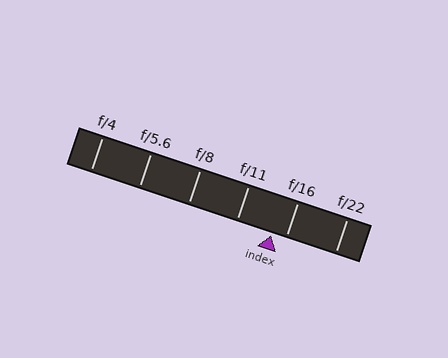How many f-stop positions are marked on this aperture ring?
There are 6 f-stop positions marked.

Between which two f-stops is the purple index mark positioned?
The index mark is between f/11 and f/16.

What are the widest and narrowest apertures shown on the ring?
The widest aperture shown is f/4 and the narrowest is f/22.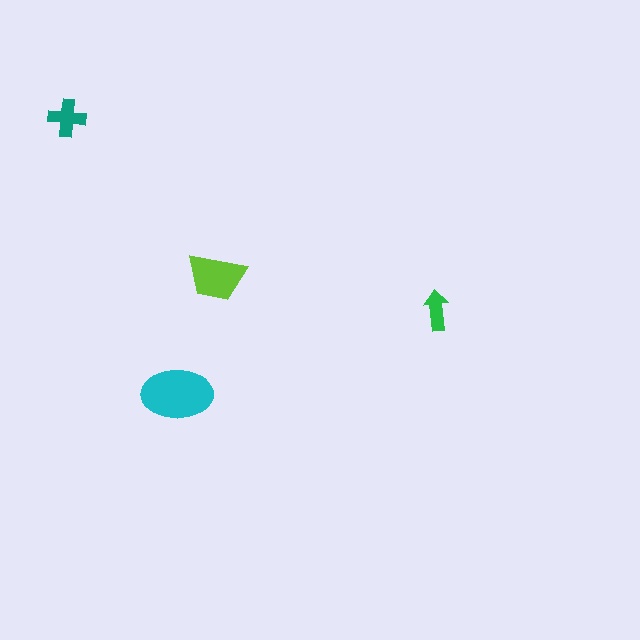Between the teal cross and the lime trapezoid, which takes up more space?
The lime trapezoid.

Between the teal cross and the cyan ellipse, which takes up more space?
The cyan ellipse.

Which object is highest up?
The teal cross is topmost.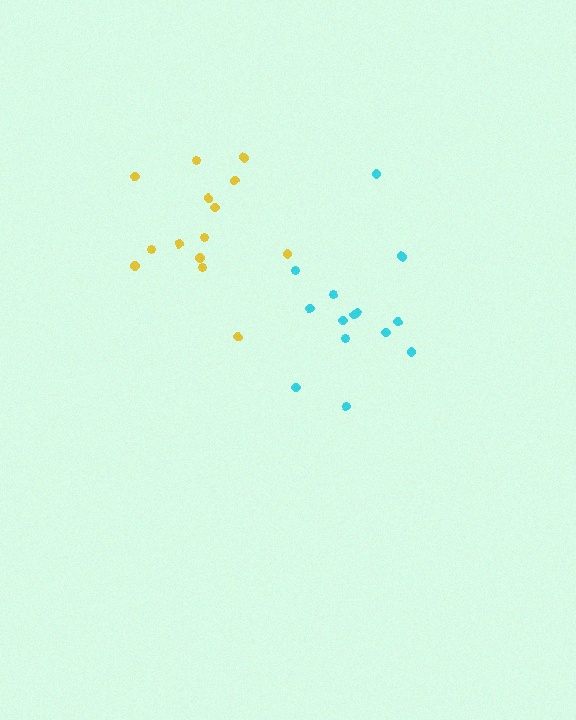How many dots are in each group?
Group 1: 14 dots, Group 2: 14 dots (28 total).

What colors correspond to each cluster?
The clusters are colored: yellow, cyan.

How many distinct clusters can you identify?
There are 2 distinct clusters.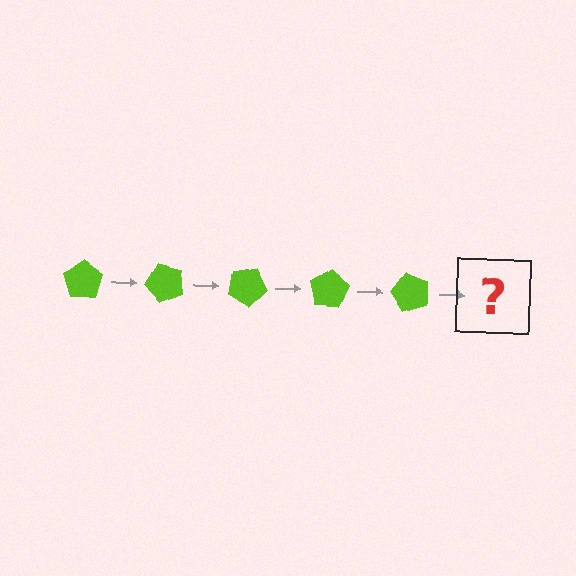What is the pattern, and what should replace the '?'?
The pattern is that the pentagon rotates 50 degrees each step. The '?' should be a lime pentagon rotated 250 degrees.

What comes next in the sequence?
The next element should be a lime pentagon rotated 250 degrees.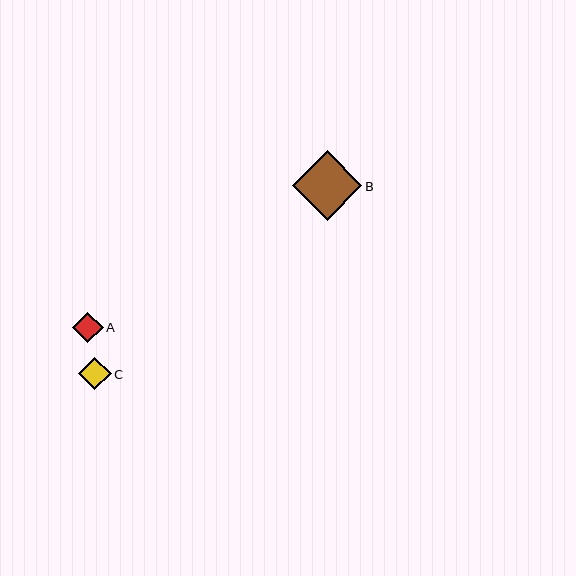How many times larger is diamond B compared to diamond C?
Diamond B is approximately 2.1 times the size of diamond C.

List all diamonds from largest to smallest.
From largest to smallest: B, C, A.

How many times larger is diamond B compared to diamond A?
Diamond B is approximately 2.3 times the size of diamond A.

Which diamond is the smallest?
Diamond A is the smallest with a size of approximately 31 pixels.